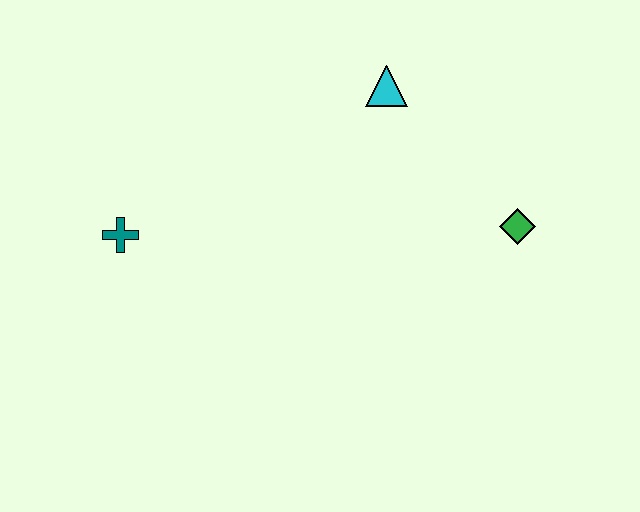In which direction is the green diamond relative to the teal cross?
The green diamond is to the right of the teal cross.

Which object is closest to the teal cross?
The cyan triangle is closest to the teal cross.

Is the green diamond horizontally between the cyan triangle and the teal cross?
No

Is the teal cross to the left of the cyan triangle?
Yes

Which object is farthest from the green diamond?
The teal cross is farthest from the green diamond.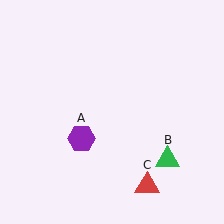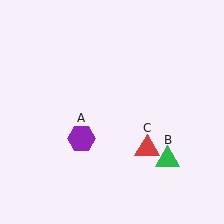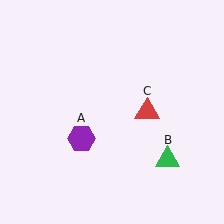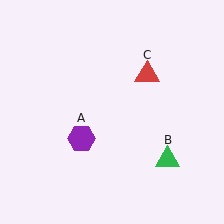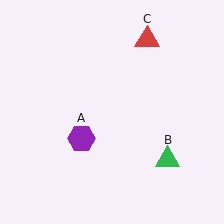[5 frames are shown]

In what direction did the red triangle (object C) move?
The red triangle (object C) moved up.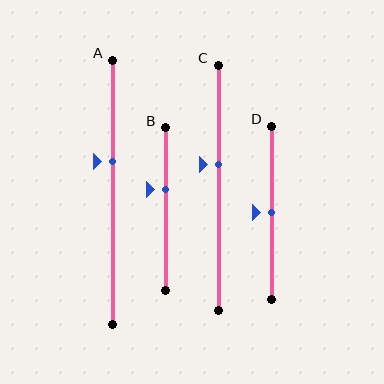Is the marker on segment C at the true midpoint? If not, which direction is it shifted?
No, the marker on segment C is shifted upward by about 10% of the segment length.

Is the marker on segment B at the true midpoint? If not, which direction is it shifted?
No, the marker on segment B is shifted upward by about 12% of the segment length.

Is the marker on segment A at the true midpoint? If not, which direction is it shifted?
No, the marker on segment A is shifted upward by about 12% of the segment length.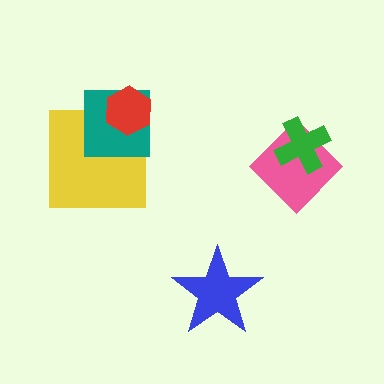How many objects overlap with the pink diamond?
1 object overlaps with the pink diamond.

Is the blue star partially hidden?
No, no other shape covers it.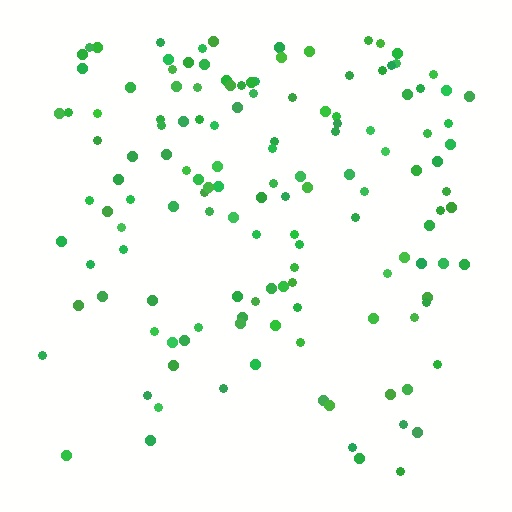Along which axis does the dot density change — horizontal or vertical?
Vertical.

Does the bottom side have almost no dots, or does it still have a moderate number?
Still a moderate number, just noticeably fewer than the top.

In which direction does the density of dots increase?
From bottom to top, with the top side densest.